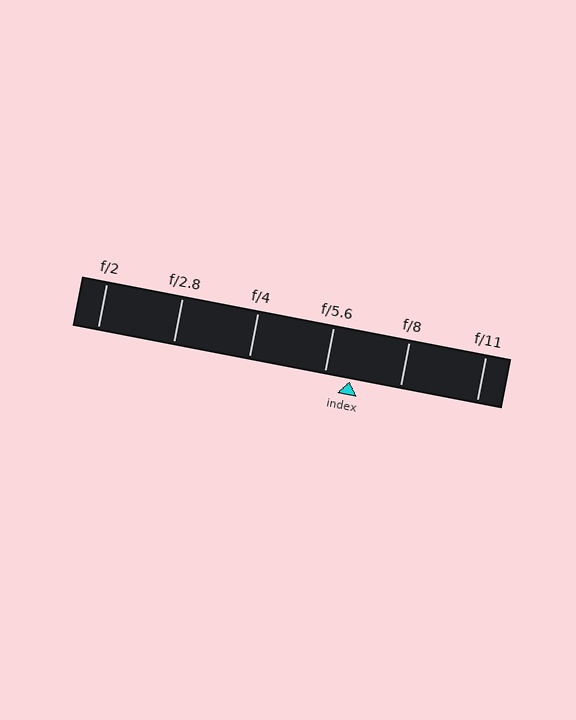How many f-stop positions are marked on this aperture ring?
There are 6 f-stop positions marked.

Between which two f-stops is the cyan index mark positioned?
The index mark is between f/5.6 and f/8.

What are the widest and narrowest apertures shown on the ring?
The widest aperture shown is f/2 and the narrowest is f/11.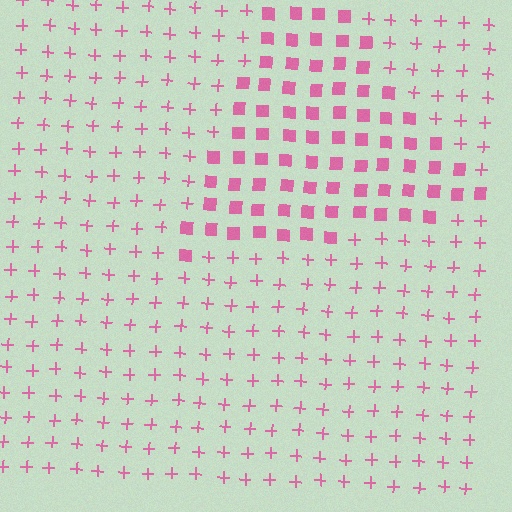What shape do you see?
I see a triangle.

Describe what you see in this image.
The image is filled with small pink elements arranged in a uniform grid. A triangle-shaped region contains squares, while the surrounding area contains plus signs. The boundary is defined purely by the change in element shape.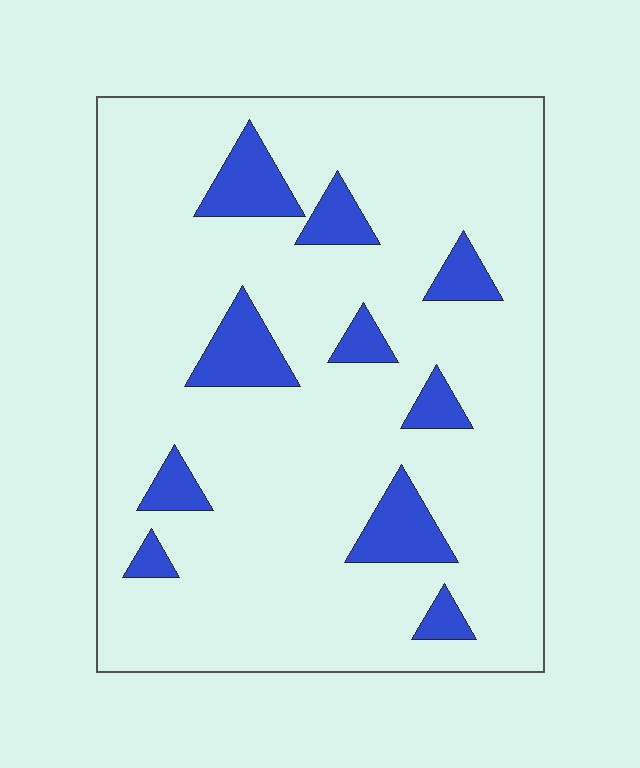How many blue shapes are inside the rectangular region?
10.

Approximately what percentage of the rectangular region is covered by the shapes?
Approximately 15%.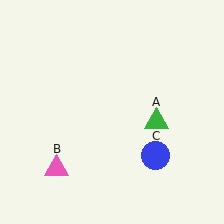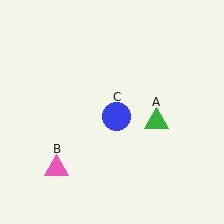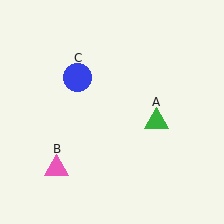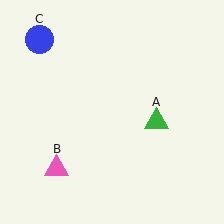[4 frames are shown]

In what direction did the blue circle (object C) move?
The blue circle (object C) moved up and to the left.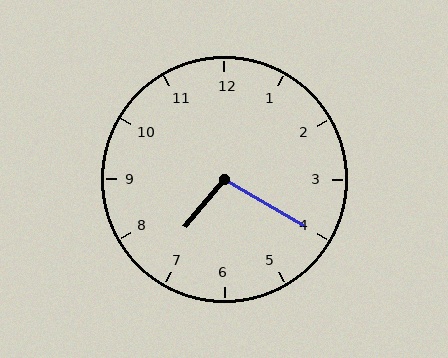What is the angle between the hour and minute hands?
Approximately 100 degrees.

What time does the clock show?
7:20.